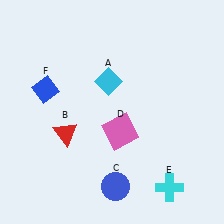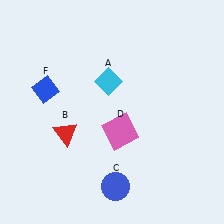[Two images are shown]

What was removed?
The cyan cross (E) was removed in Image 2.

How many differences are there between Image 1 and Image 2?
There is 1 difference between the two images.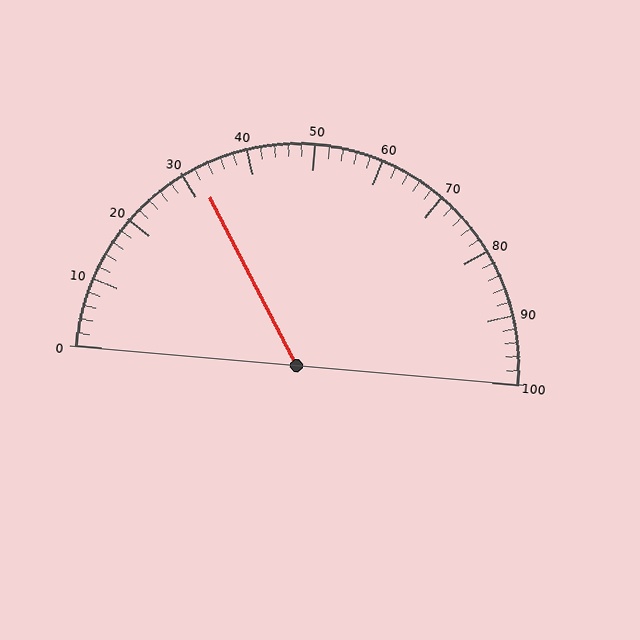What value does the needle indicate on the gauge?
The needle indicates approximately 32.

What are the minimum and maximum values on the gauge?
The gauge ranges from 0 to 100.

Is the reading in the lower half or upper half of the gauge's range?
The reading is in the lower half of the range (0 to 100).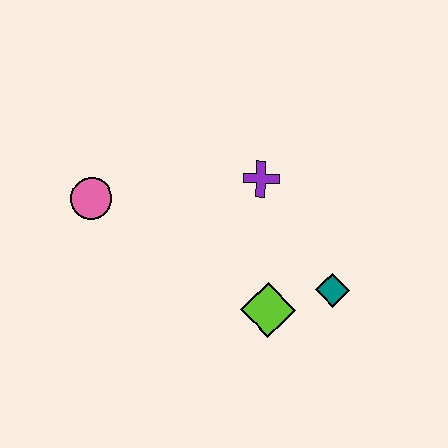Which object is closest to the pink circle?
The purple cross is closest to the pink circle.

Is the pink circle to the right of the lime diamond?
No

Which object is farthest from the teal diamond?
The pink circle is farthest from the teal diamond.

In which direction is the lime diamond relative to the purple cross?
The lime diamond is below the purple cross.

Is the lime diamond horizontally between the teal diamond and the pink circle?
Yes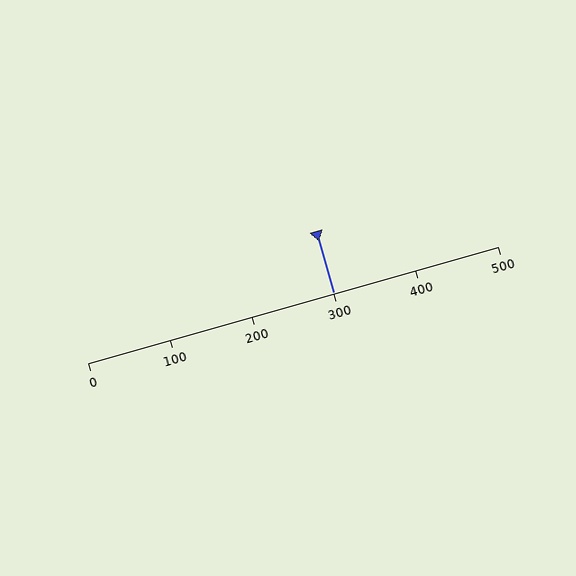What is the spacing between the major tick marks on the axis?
The major ticks are spaced 100 apart.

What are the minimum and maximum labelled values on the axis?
The axis runs from 0 to 500.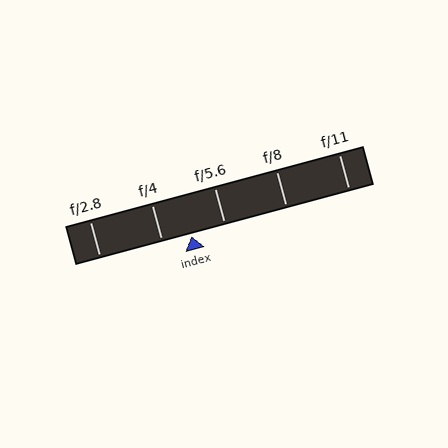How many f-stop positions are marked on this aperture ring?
There are 5 f-stop positions marked.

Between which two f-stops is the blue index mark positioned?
The index mark is between f/4 and f/5.6.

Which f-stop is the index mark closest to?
The index mark is closest to f/4.